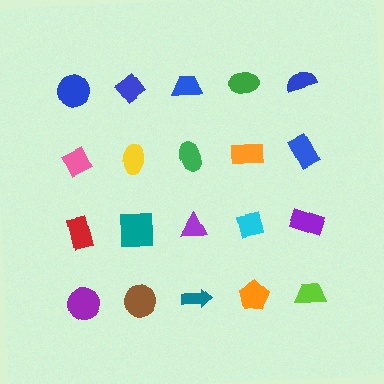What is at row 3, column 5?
A purple rectangle.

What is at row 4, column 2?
A brown circle.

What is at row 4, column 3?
A teal arrow.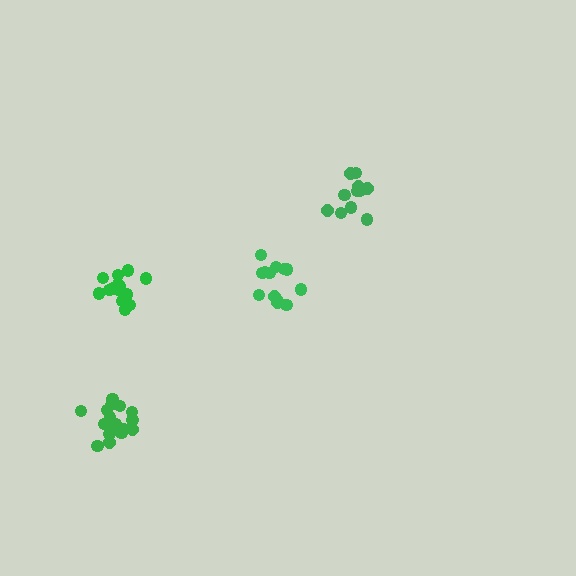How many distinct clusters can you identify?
There are 4 distinct clusters.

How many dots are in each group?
Group 1: 15 dots, Group 2: 11 dots, Group 3: 13 dots, Group 4: 17 dots (56 total).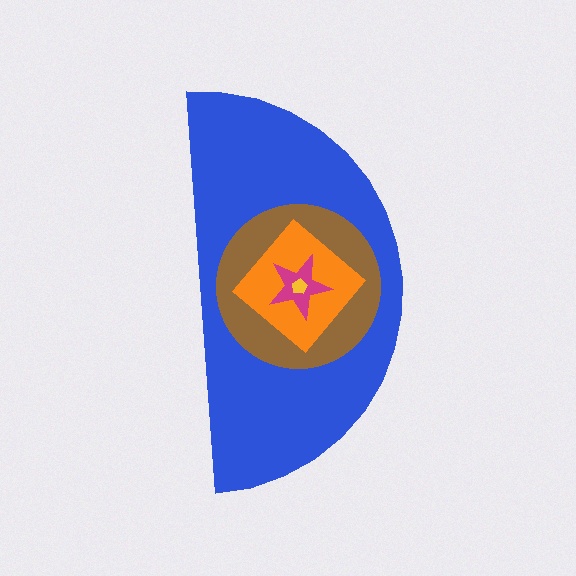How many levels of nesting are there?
5.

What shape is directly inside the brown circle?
The orange diamond.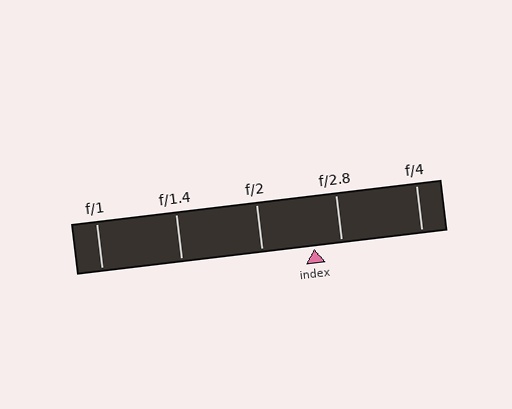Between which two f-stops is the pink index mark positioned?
The index mark is between f/2 and f/2.8.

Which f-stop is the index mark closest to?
The index mark is closest to f/2.8.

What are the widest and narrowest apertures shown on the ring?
The widest aperture shown is f/1 and the narrowest is f/4.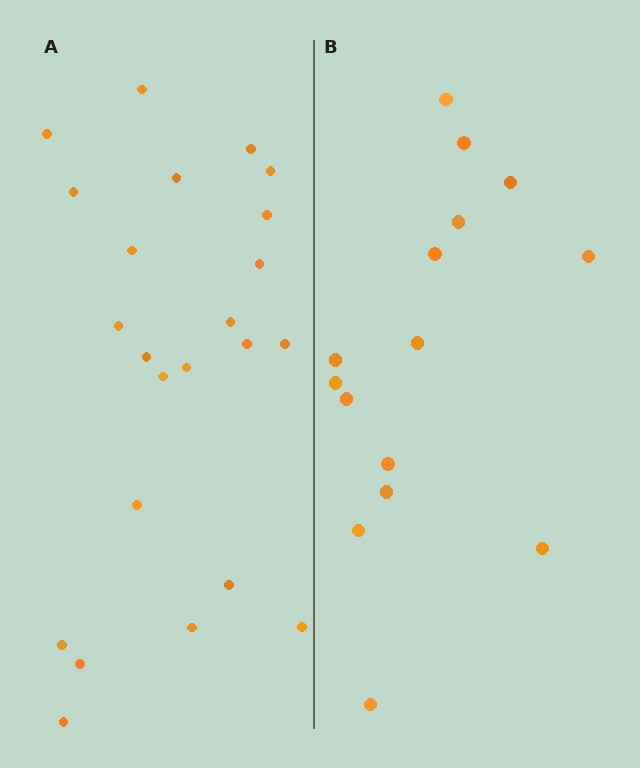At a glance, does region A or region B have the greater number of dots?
Region A (the left region) has more dots.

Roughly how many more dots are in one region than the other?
Region A has roughly 8 or so more dots than region B.